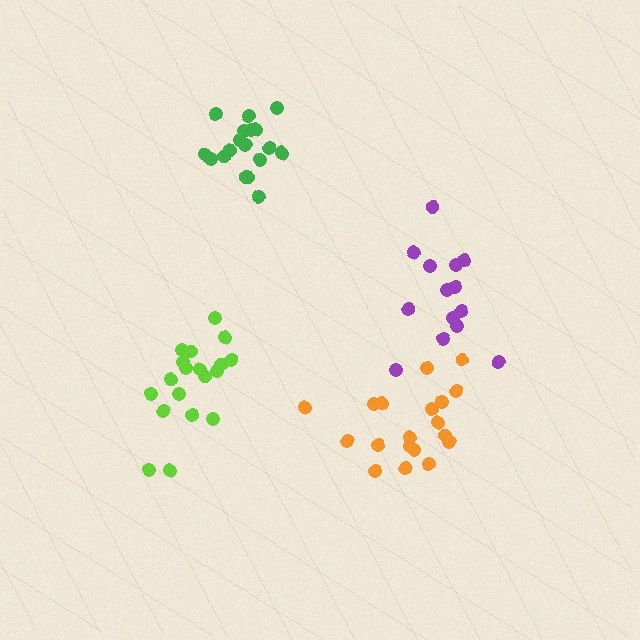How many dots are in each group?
Group 1: 19 dots, Group 2: 19 dots, Group 3: 19 dots, Group 4: 14 dots (71 total).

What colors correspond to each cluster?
The clusters are colored: lime, green, orange, purple.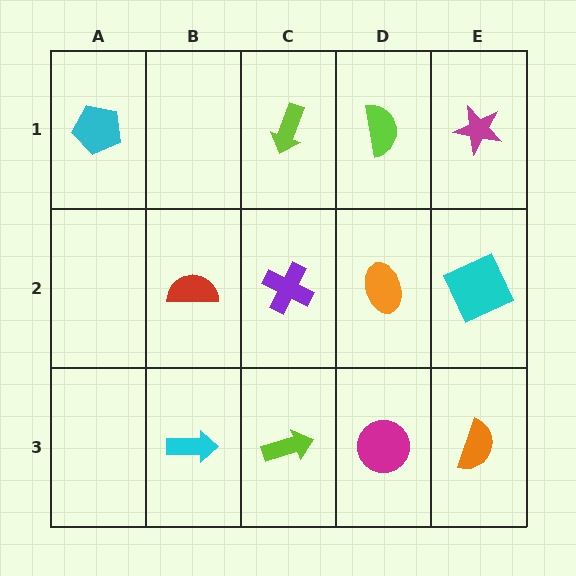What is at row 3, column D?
A magenta circle.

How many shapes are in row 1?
4 shapes.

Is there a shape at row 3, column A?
No, that cell is empty.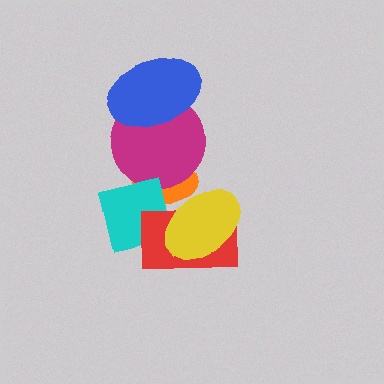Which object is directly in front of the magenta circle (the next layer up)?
The cyan square is directly in front of the magenta circle.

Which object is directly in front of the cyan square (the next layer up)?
The red rectangle is directly in front of the cyan square.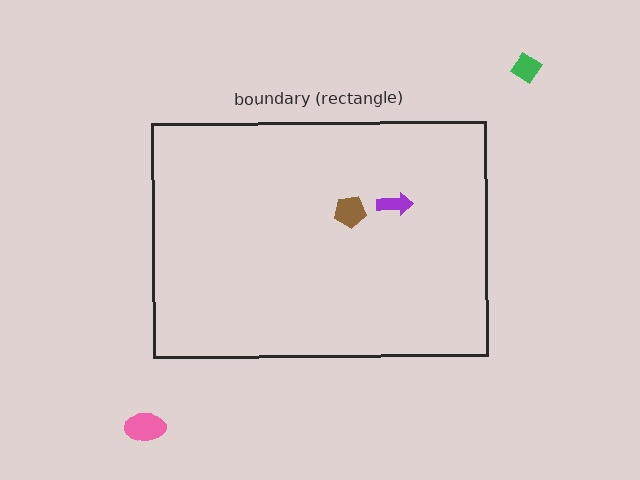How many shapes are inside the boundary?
2 inside, 2 outside.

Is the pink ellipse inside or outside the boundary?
Outside.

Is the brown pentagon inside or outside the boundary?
Inside.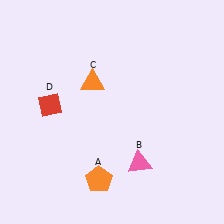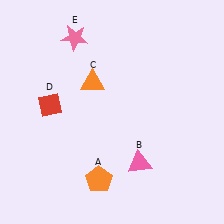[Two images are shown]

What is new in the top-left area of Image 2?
A pink star (E) was added in the top-left area of Image 2.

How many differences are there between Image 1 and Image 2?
There is 1 difference between the two images.